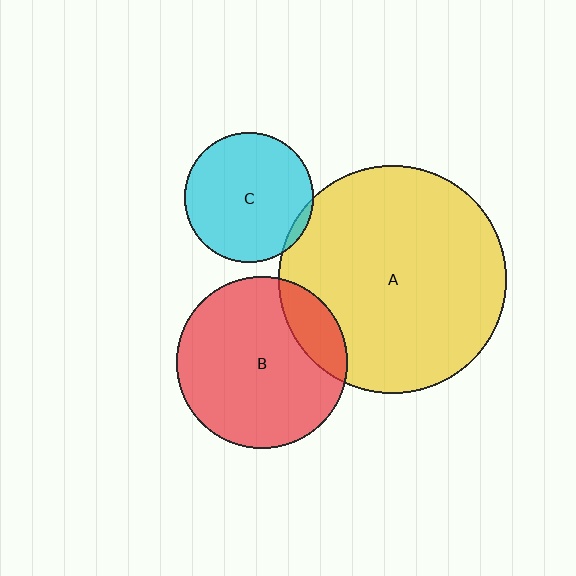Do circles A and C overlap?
Yes.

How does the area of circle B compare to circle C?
Approximately 1.8 times.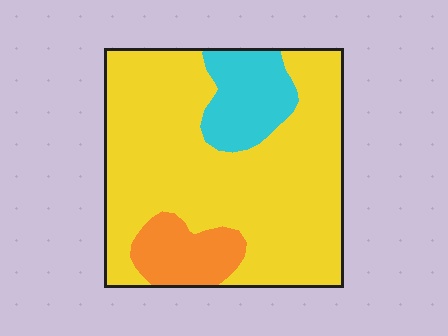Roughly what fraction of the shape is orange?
Orange takes up less than a sixth of the shape.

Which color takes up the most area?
Yellow, at roughly 75%.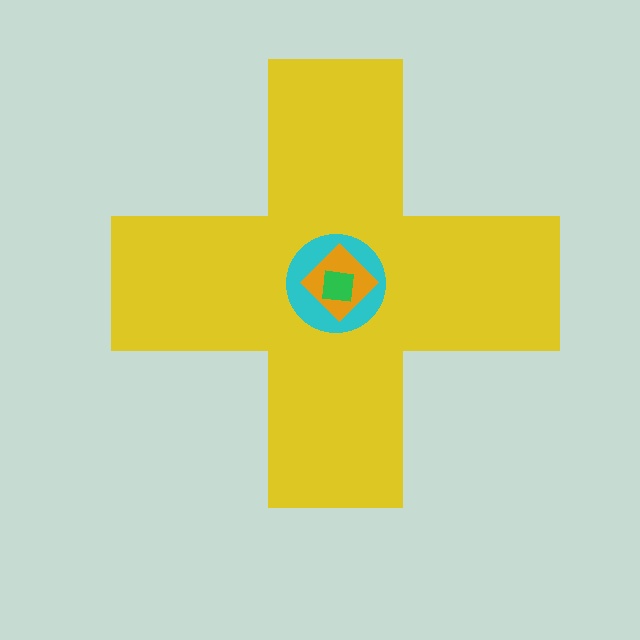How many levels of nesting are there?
4.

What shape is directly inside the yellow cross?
The cyan circle.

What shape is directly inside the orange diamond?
The green square.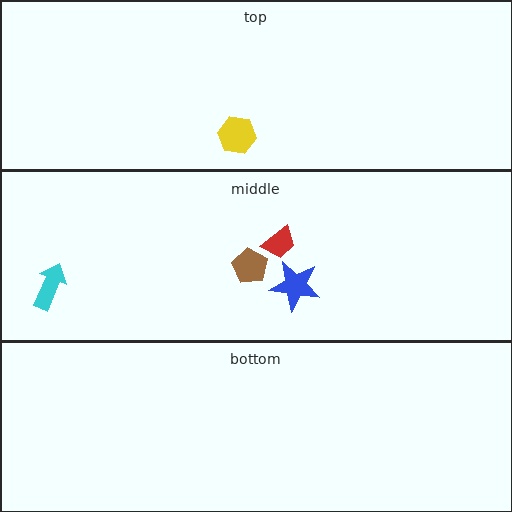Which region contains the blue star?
The middle region.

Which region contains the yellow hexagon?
The top region.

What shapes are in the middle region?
The cyan arrow, the brown pentagon, the blue star, the red trapezoid.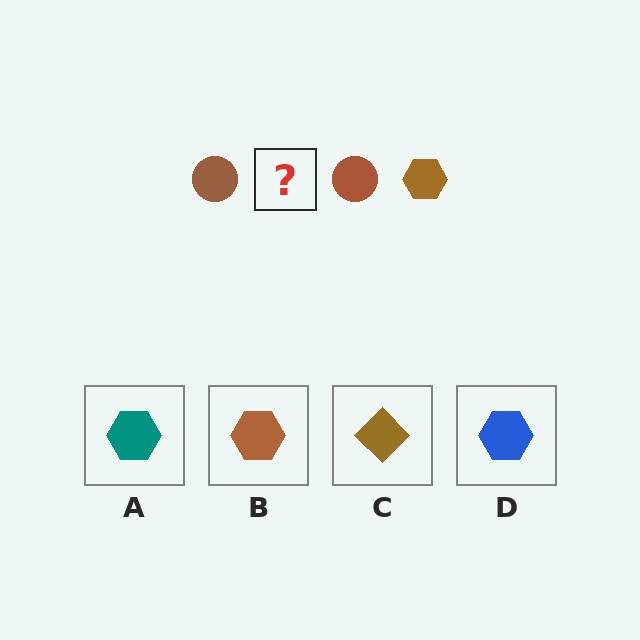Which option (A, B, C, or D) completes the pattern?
B.